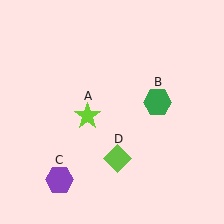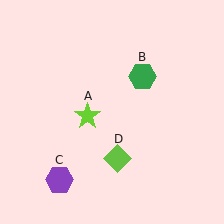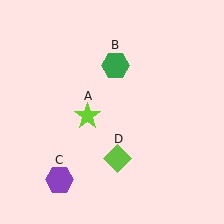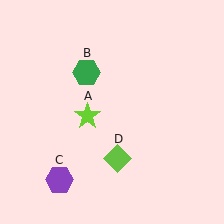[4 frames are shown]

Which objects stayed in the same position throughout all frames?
Lime star (object A) and purple hexagon (object C) and lime diamond (object D) remained stationary.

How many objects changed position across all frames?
1 object changed position: green hexagon (object B).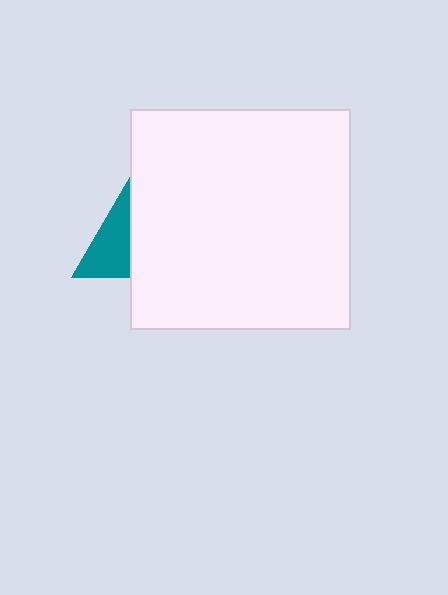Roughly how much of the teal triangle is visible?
About half of it is visible (roughly 47%).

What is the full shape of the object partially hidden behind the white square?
The partially hidden object is a teal triangle.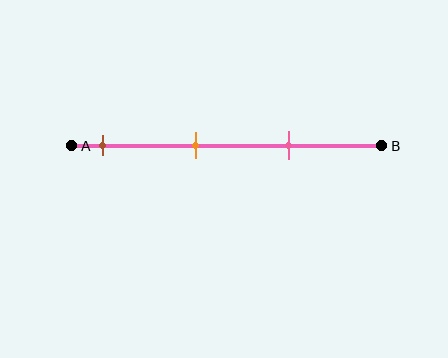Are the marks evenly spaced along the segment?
Yes, the marks are approximately evenly spaced.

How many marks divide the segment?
There are 3 marks dividing the segment.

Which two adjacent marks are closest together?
The orange and pink marks are the closest adjacent pair.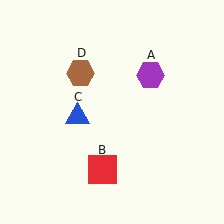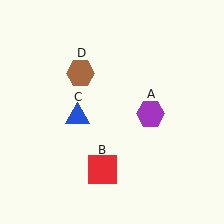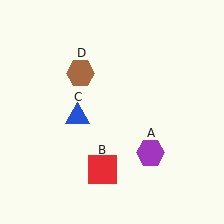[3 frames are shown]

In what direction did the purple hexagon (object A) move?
The purple hexagon (object A) moved down.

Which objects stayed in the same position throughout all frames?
Red square (object B) and blue triangle (object C) and brown hexagon (object D) remained stationary.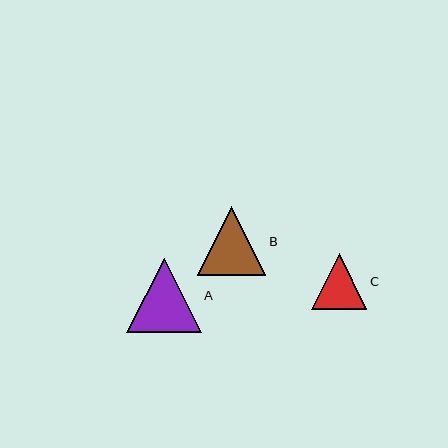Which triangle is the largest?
Triangle A is the largest with a size of approximately 74 pixels.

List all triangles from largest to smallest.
From largest to smallest: A, B, C.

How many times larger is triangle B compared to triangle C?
Triangle B is approximately 1.2 times the size of triangle C.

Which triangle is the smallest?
Triangle C is the smallest with a size of approximately 56 pixels.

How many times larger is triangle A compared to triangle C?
Triangle A is approximately 1.3 times the size of triangle C.